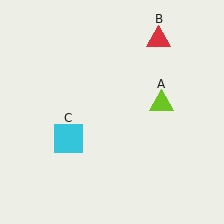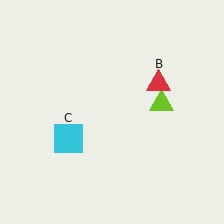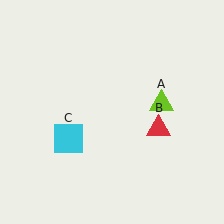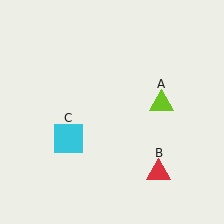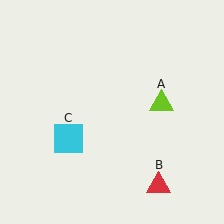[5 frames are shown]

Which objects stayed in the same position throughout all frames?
Lime triangle (object A) and cyan square (object C) remained stationary.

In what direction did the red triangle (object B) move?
The red triangle (object B) moved down.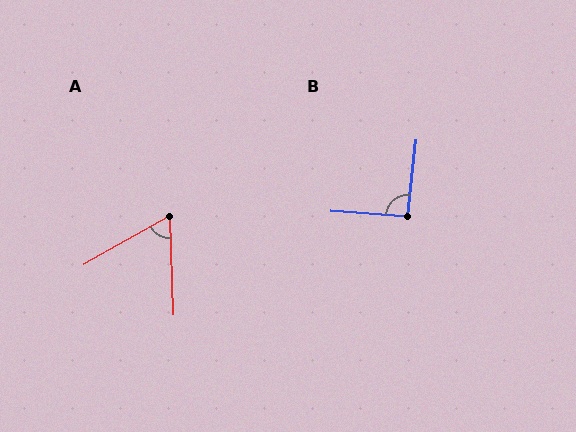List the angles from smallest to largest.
A (63°), B (93°).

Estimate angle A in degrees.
Approximately 63 degrees.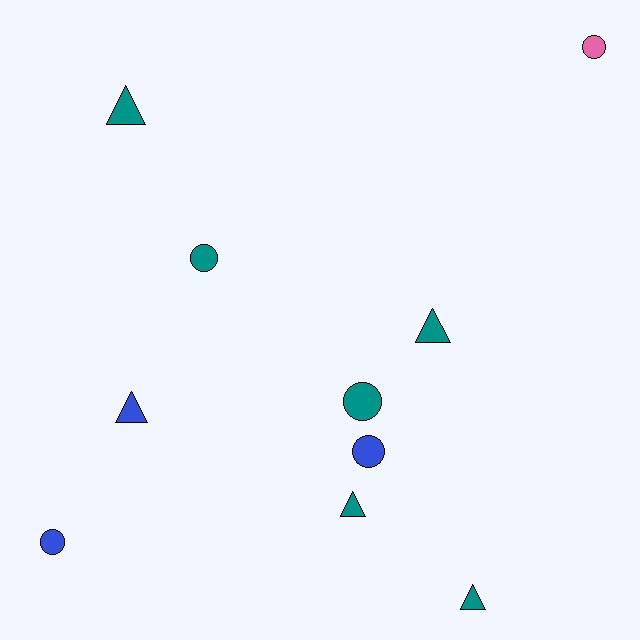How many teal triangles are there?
There are 4 teal triangles.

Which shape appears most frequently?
Triangle, with 5 objects.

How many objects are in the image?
There are 10 objects.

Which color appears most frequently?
Teal, with 6 objects.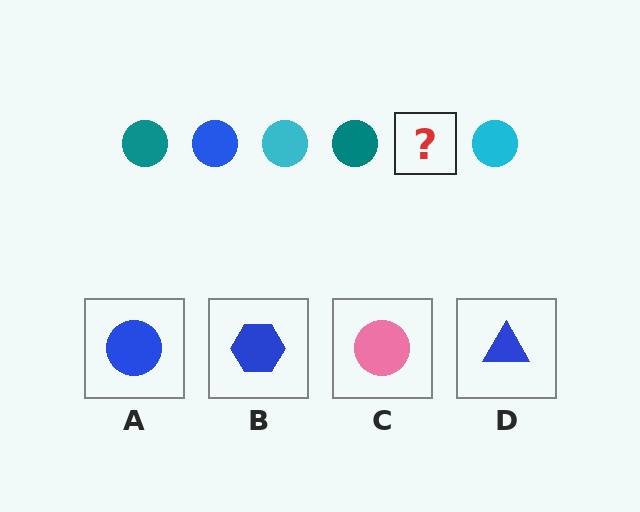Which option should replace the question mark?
Option A.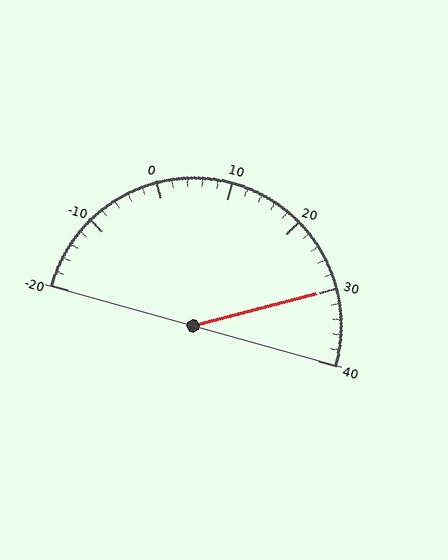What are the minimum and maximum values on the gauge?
The gauge ranges from -20 to 40.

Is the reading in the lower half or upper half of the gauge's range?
The reading is in the upper half of the range (-20 to 40).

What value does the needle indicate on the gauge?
The needle indicates approximately 30.